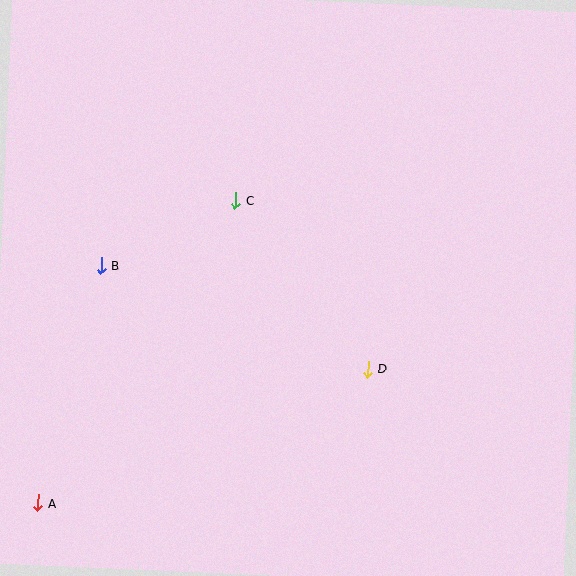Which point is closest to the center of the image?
Point C at (236, 200) is closest to the center.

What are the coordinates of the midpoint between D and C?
The midpoint between D and C is at (302, 285).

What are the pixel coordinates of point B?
Point B is at (101, 265).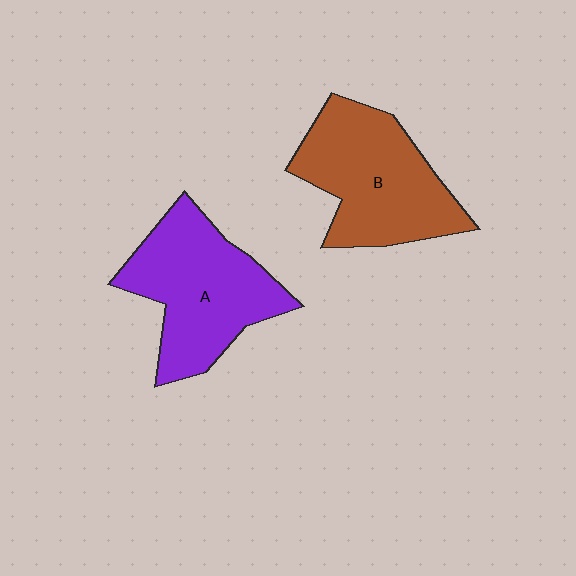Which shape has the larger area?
Shape A (purple).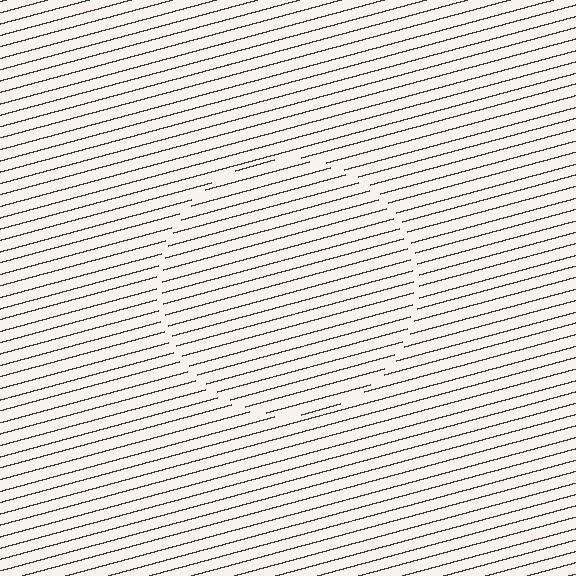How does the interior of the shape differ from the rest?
The interior of the shape contains the same grating, shifted by half a period — the contour is defined by the phase discontinuity where line-ends from the inner and outer gratings abut.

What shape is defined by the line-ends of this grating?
An illusory circle. The interior of the shape contains the same grating, shifted by half a period — the contour is defined by the phase discontinuity where line-ends from the inner and outer gratings abut.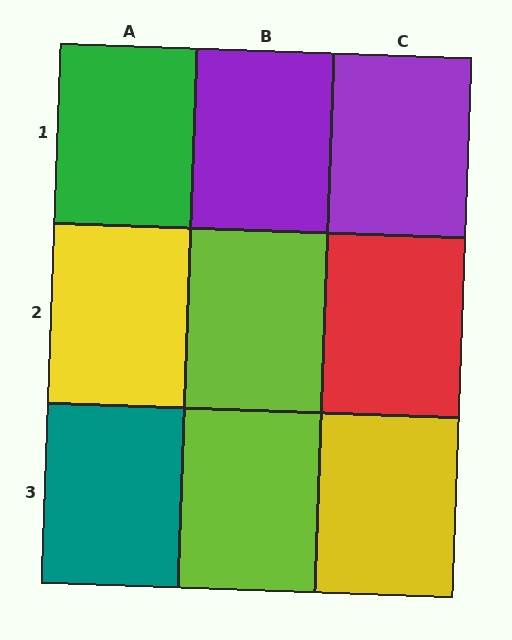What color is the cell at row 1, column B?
Purple.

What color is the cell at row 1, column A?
Green.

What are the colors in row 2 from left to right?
Yellow, lime, red.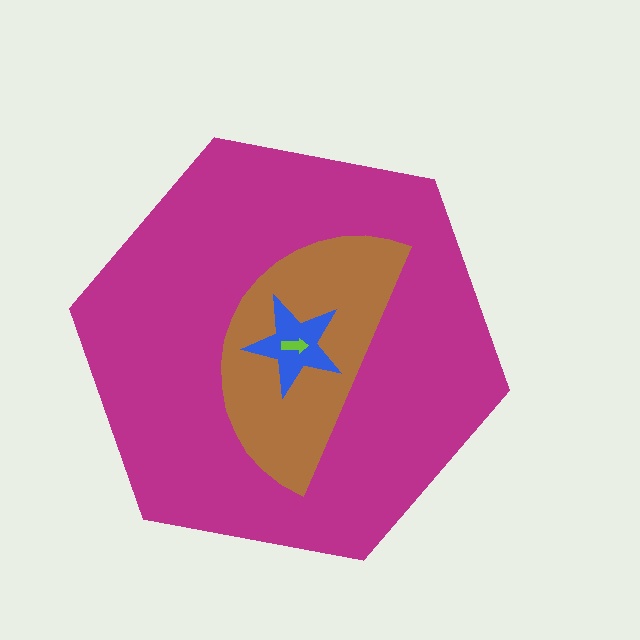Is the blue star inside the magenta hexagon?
Yes.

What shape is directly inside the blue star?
The lime arrow.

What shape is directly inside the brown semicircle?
The blue star.